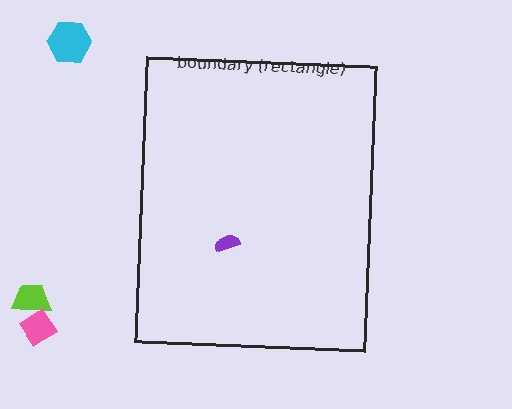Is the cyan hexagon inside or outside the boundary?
Outside.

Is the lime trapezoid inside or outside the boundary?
Outside.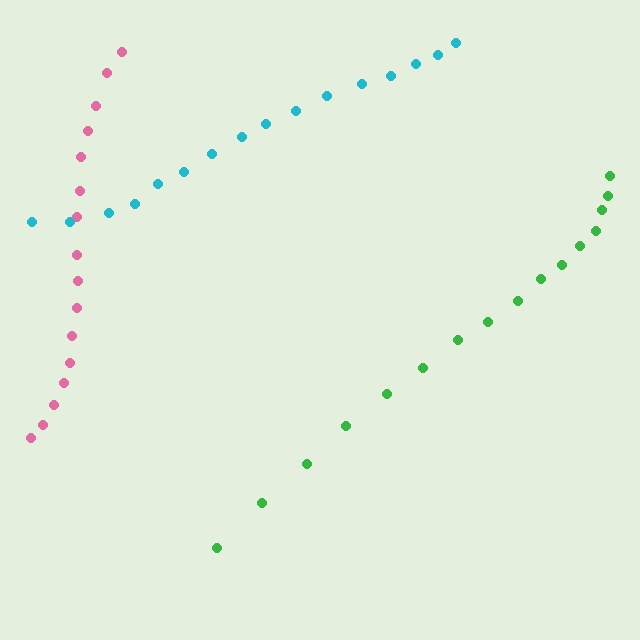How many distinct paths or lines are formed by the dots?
There are 3 distinct paths.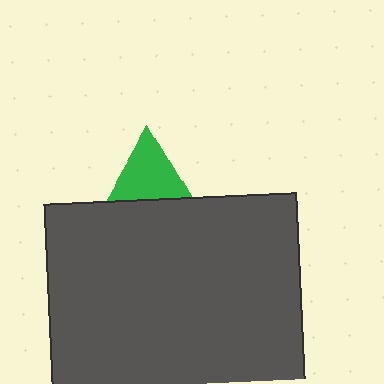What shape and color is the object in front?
The object in front is a dark gray rectangle.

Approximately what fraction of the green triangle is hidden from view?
Roughly 56% of the green triangle is hidden behind the dark gray rectangle.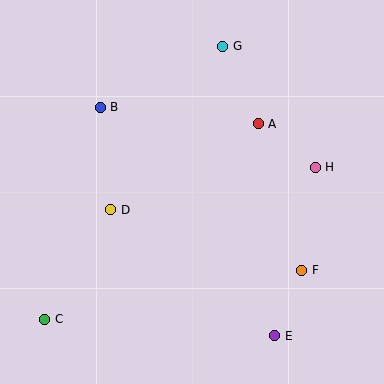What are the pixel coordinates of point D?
Point D is at (111, 210).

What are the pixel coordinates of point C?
Point C is at (45, 319).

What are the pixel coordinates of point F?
Point F is at (302, 271).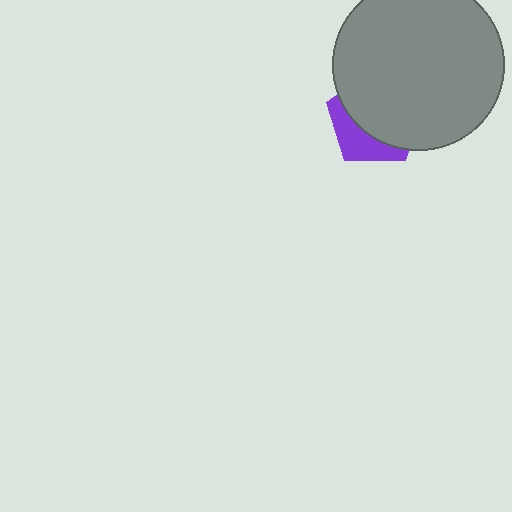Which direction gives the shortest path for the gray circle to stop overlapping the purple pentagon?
Moving toward the upper-right gives the shortest separation.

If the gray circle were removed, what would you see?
You would see the complete purple pentagon.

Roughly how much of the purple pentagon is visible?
A small part of it is visible (roughly 33%).